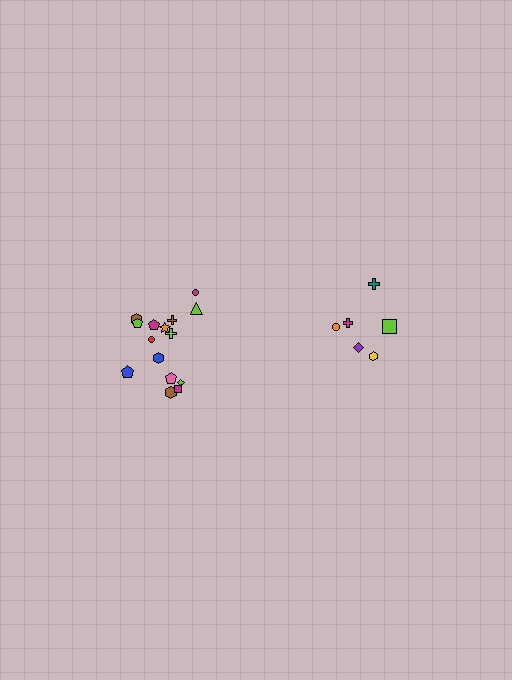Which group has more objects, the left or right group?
The left group.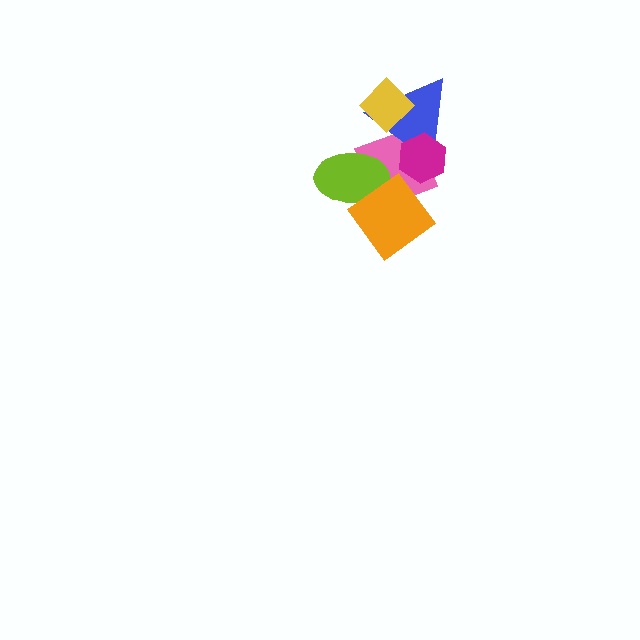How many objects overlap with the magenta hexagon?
2 objects overlap with the magenta hexagon.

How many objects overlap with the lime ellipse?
2 objects overlap with the lime ellipse.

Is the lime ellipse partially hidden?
Yes, it is partially covered by another shape.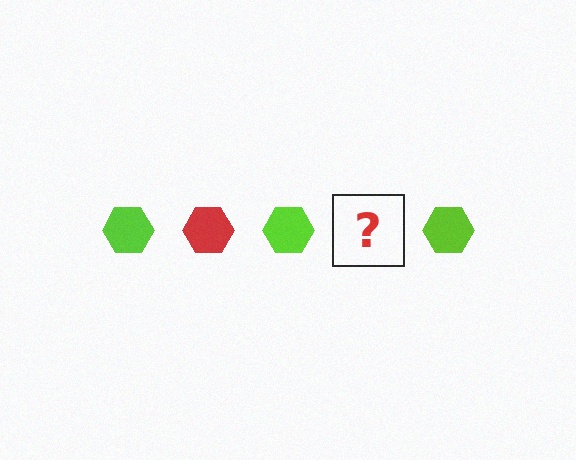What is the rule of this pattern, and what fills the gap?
The rule is that the pattern cycles through lime, red hexagons. The gap should be filled with a red hexagon.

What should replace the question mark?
The question mark should be replaced with a red hexagon.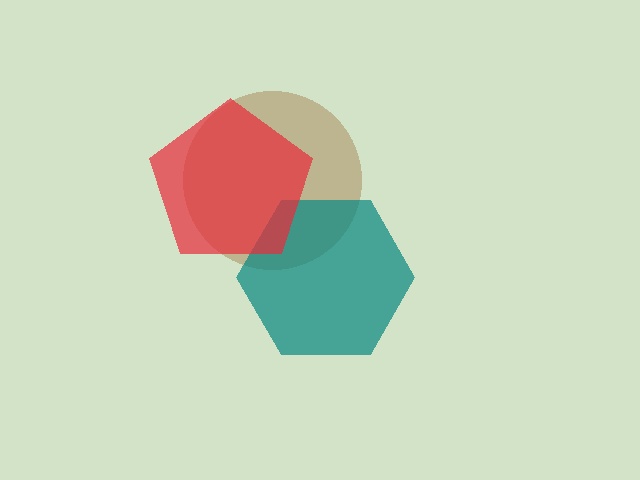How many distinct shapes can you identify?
There are 3 distinct shapes: a brown circle, a teal hexagon, a red pentagon.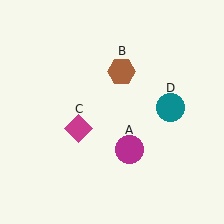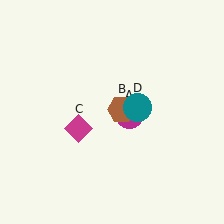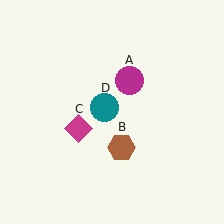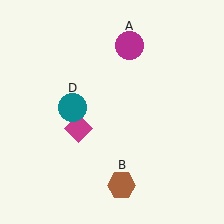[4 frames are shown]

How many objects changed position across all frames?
3 objects changed position: magenta circle (object A), brown hexagon (object B), teal circle (object D).